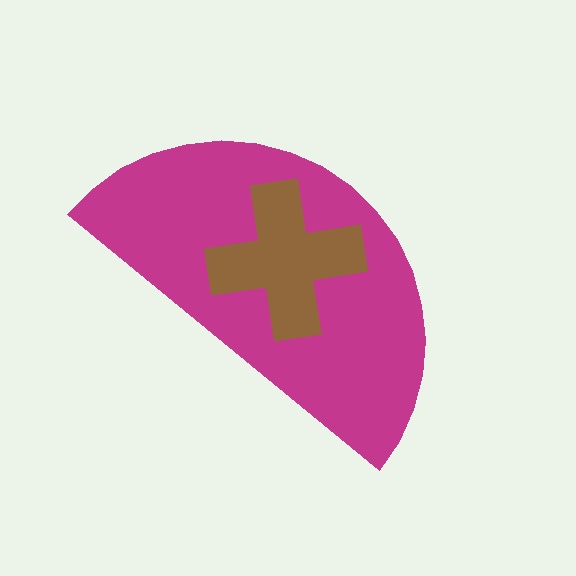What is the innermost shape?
The brown cross.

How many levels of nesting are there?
2.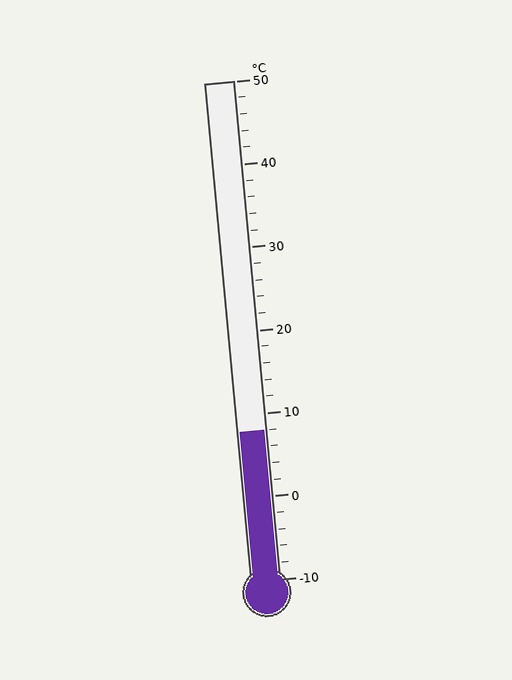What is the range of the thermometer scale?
The thermometer scale ranges from -10°C to 50°C.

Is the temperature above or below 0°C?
The temperature is above 0°C.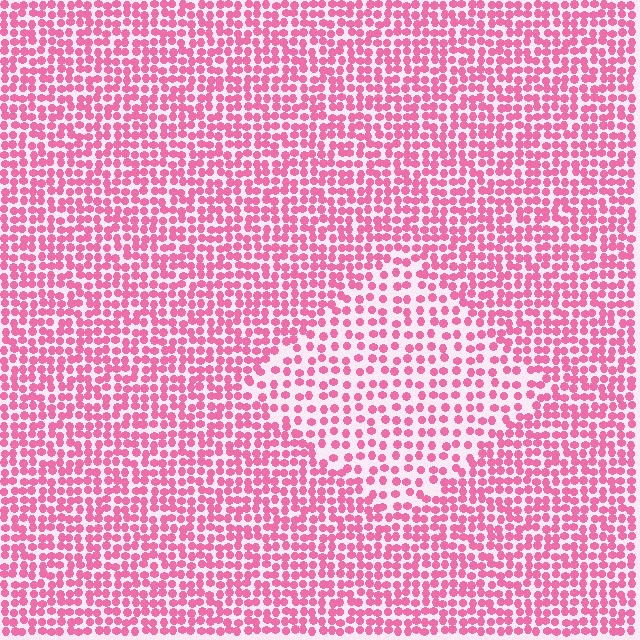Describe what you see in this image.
The image contains small pink elements arranged at two different densities. A diamond-shaped region is visible where the elements are less densely packed than the surrounding area.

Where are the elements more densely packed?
The elements are more densely packed outside the diamond boundary.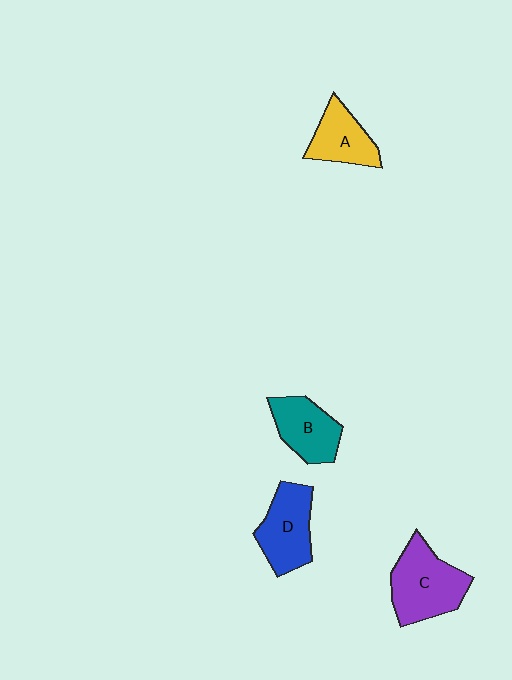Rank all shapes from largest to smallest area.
From largest to smallest: C (purple), D (blue), B (teal), A (yellow).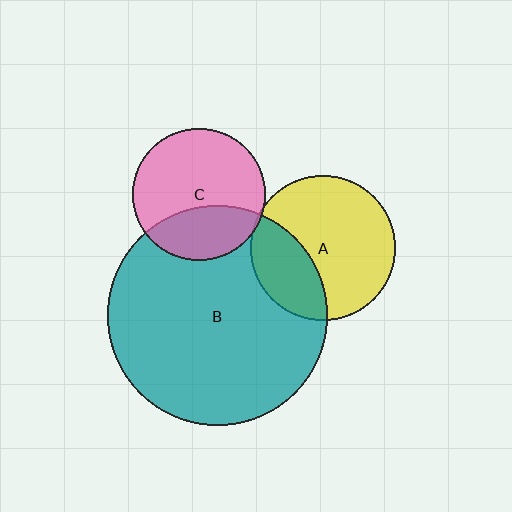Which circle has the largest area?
Circle B (teal).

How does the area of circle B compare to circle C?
Approximately 2.7 times.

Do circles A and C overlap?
Yes.